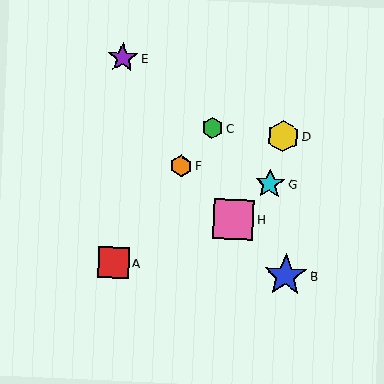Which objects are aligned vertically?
Objects A, E are aligned vertically.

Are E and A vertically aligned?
Yes, both are at x≈123.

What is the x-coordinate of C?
Object C is at x≈212.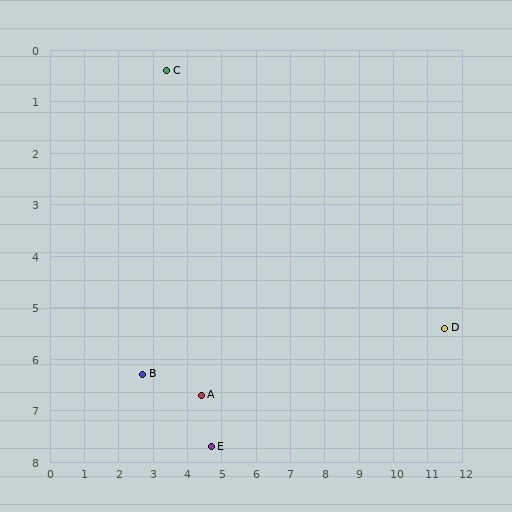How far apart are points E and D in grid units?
Points E and D are about 7.2 grid units apart.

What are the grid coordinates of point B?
Point B is at approximately (2.7, 6.3).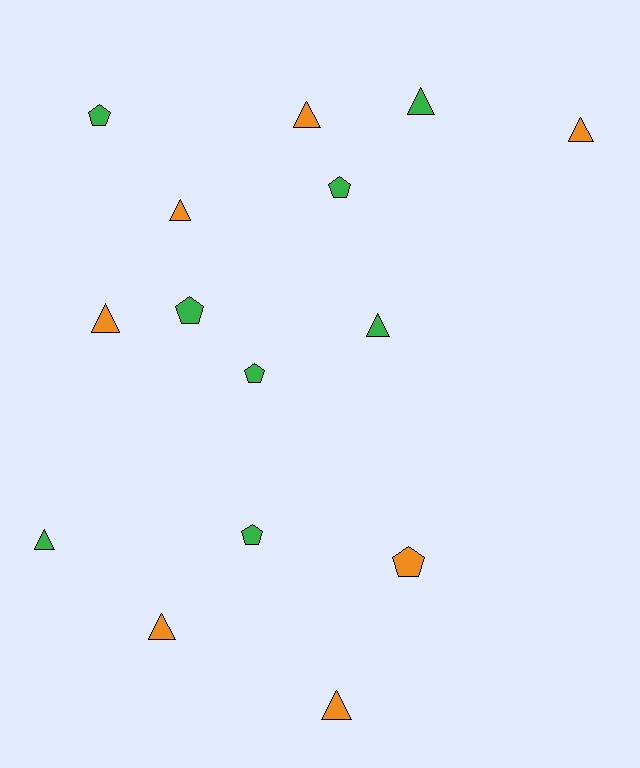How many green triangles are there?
There are 3 green triangles.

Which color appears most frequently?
Green, with 8 objects.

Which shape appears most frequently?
Triangle, with 9 objects.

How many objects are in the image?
There are 15 objects.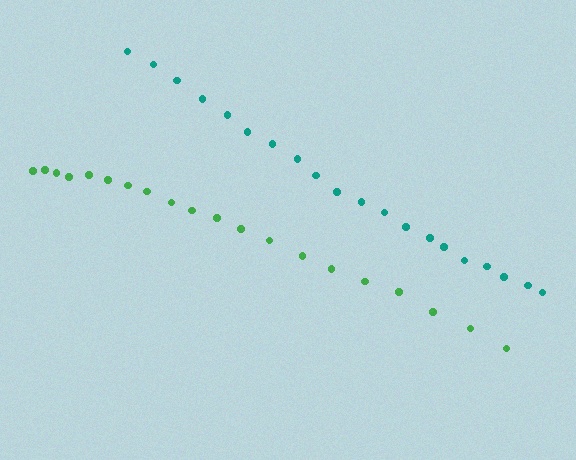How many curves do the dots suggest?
There are 2 distinct paths.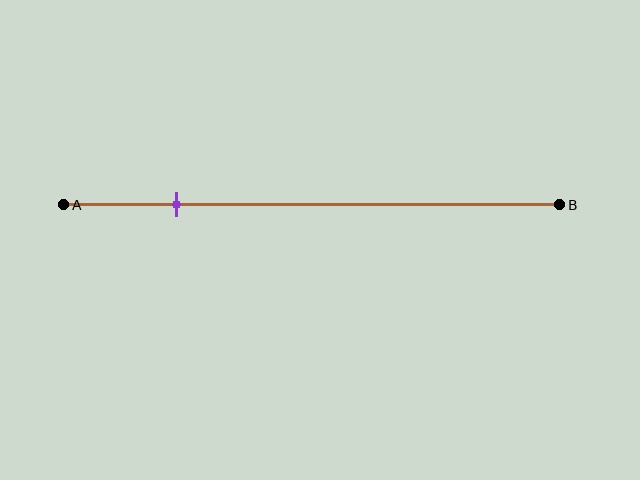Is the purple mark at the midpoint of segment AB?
No, the mark is at about 25% from A, not at the 50% midpoint.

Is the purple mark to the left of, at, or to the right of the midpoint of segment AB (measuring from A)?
The purple mark is to the left of the midpoint of segment AB.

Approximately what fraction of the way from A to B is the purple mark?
The purple mark is approximately 25% of the way from A to B.